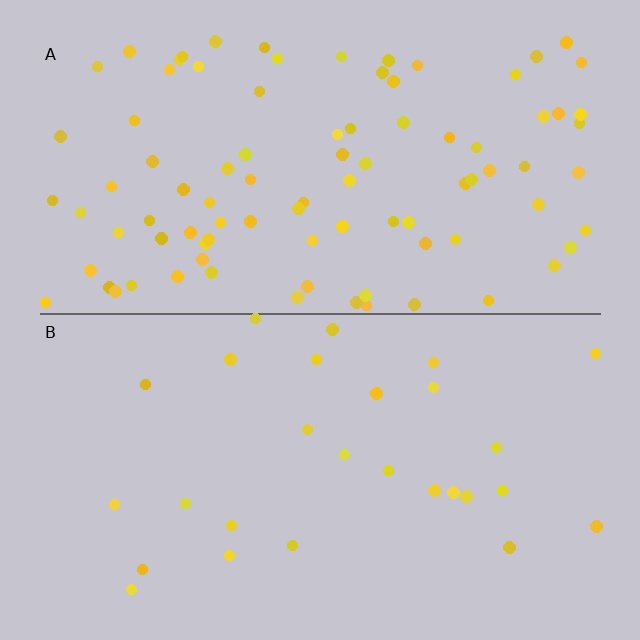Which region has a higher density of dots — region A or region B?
A (the top).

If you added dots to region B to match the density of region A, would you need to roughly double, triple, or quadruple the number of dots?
Approximately triple.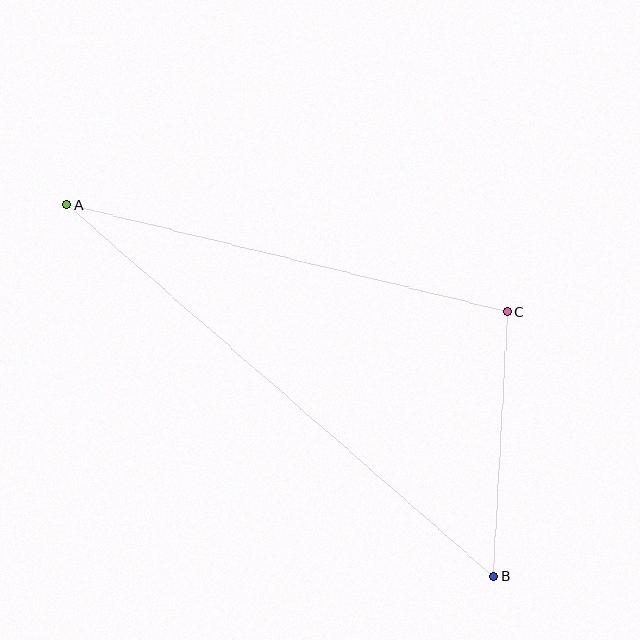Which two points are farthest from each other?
Points A and B are farthest from each other.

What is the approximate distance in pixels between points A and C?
The distance between A and C is approximately 453 pixels.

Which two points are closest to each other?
Points B and C are closest to each other.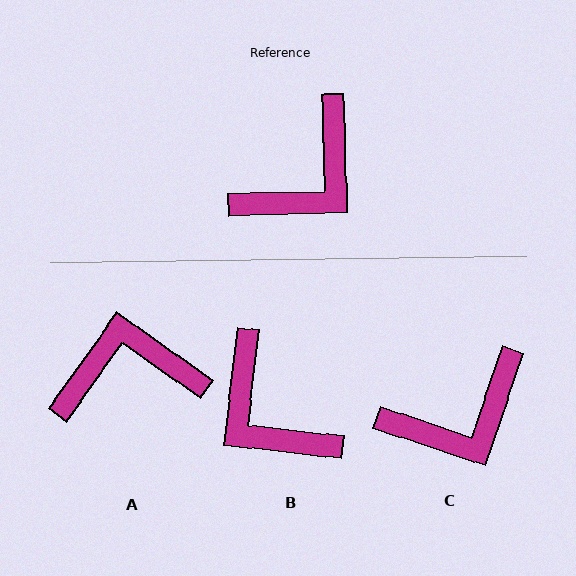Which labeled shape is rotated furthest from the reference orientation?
A, about 143 degrees away.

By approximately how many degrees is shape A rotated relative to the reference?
Approximately 143 degrees counter-clockwise.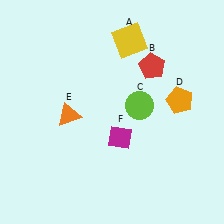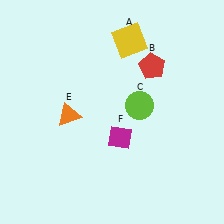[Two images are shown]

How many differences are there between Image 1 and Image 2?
There is 1 difference between the two images.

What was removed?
The orange pentagon (D) was removed in Image 2.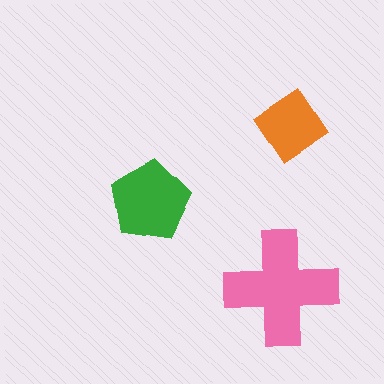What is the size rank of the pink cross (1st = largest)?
1st.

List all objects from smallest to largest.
The orange diamond, the green pentagon, the pink cross.